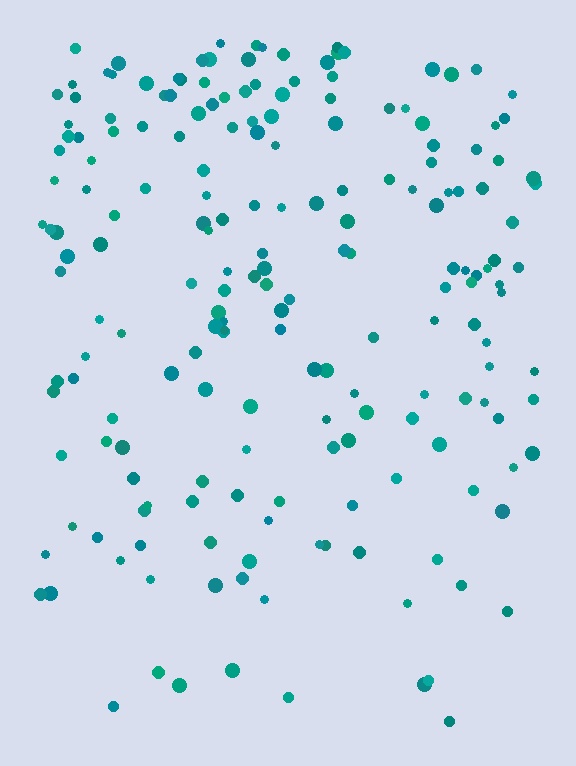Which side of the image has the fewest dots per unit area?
The bottom.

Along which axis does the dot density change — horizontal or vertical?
Vertical.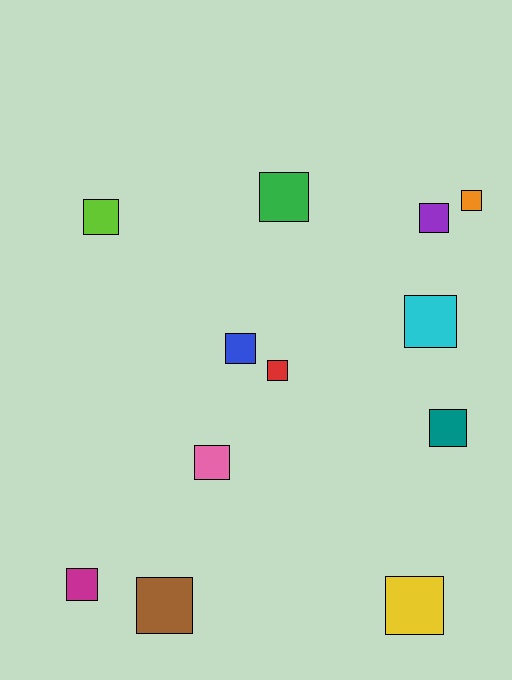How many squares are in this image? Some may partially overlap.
There are 12 squares.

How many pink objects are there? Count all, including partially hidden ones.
There is 1 pink object.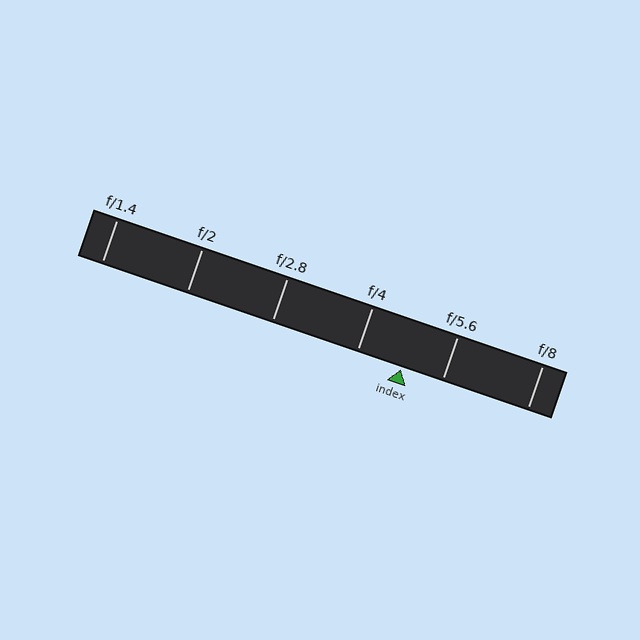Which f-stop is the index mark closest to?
The index mark is closest to f/5.6.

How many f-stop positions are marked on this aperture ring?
There are 6 f-stop positions marked.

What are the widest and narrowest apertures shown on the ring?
The widest aperture shown is f/1.4 and the narrowest is f/8.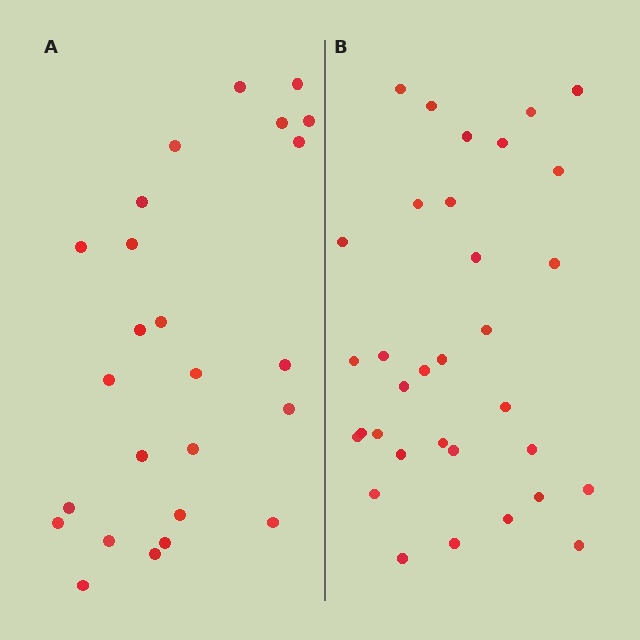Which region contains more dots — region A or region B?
Region B (the right region) has more dots.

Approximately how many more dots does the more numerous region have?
Region B has roughly 8 or so more dots than region A.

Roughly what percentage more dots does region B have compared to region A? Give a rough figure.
About 30% more.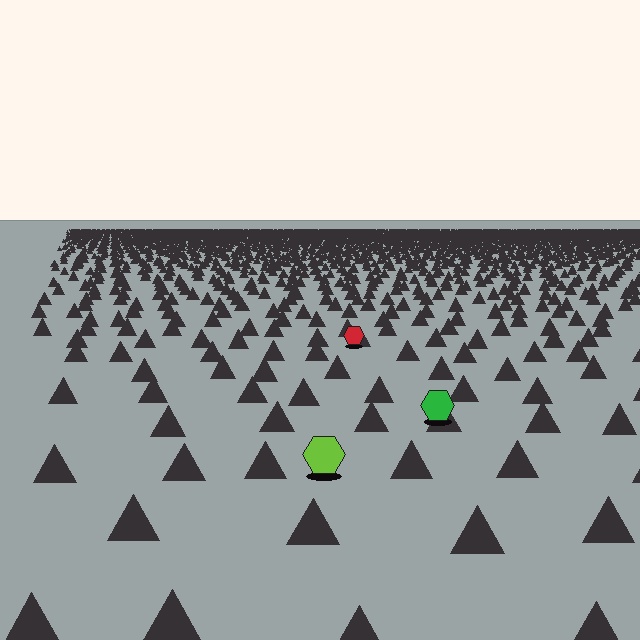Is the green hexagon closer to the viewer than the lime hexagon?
No. The lime hexagon is closer — you can tell from the texture gradient: the ground texture is coarser near it.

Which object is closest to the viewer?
The lime hexagon is closest. The texture marks near it are larger and more spread out.